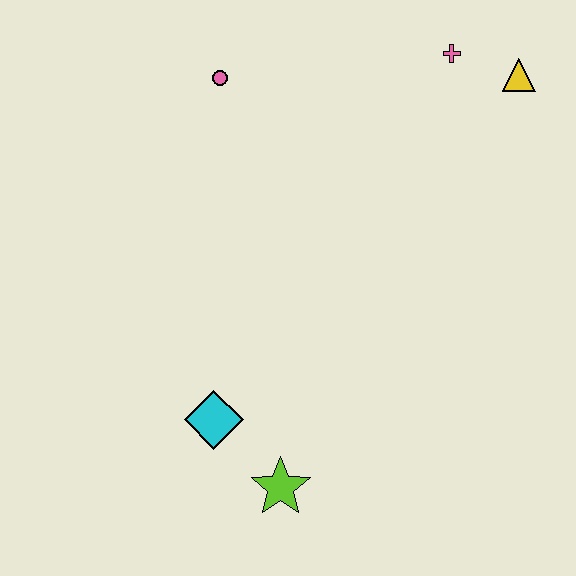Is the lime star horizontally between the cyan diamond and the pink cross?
Yes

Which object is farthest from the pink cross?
The lime star is farthest from the pink cross.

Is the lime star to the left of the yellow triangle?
Yes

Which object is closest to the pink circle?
The pink cross is closest to the pink circle.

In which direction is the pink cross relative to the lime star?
The pink cross is above the lime star.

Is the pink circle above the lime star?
Yes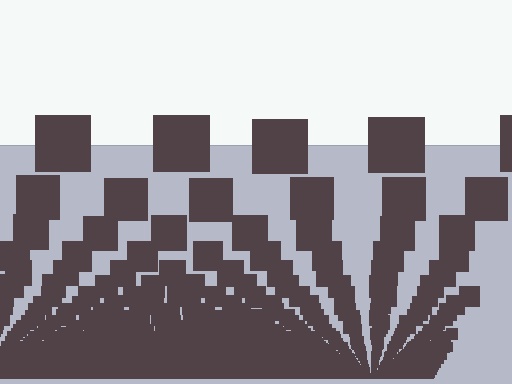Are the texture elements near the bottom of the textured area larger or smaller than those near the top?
Smaller. The gradient is inverted — elements near the bottom are smaller and denser.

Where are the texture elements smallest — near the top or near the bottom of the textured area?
Near the bottom.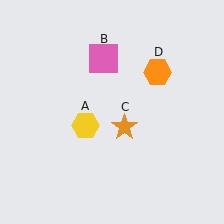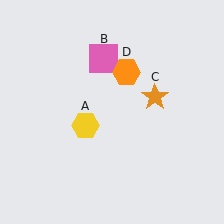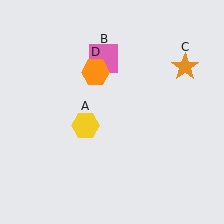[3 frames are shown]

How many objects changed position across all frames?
2 objects changed position: orange star (object C), orange hexagon (object D).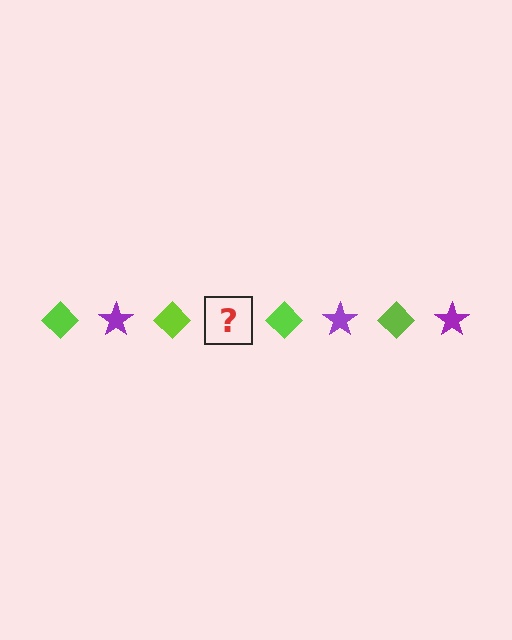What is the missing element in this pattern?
The missing element is a purple star.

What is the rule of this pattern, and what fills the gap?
The rule is that the pattern alternates between lime diamond and purple star. The gap should be filled with a purple star.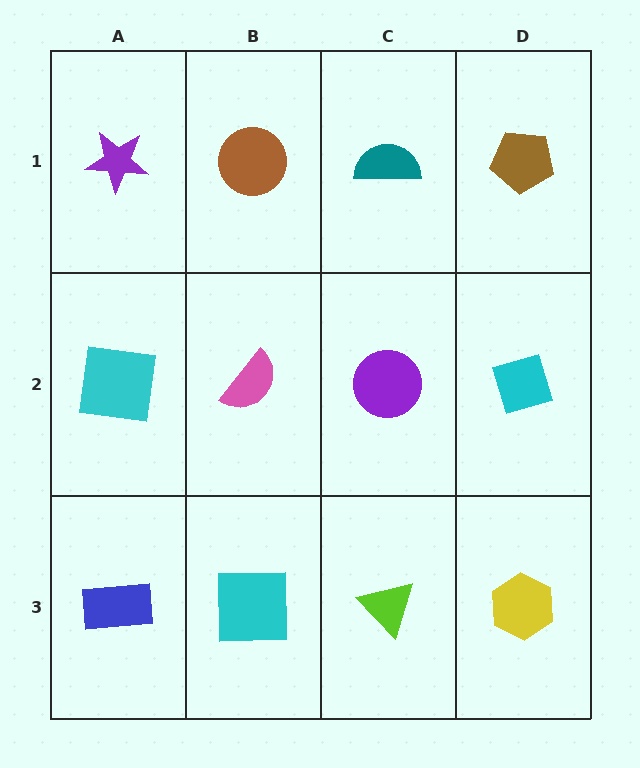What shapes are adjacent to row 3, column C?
A purple circle (row 2, column C), a cyan square (row 3, column B), a yellow hexagon (row 3, column D).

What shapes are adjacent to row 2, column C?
A teal semicircle (row 1, column C), a lime triangle (row 3, column C), a pink semicircle (row 2, column B), a cyan diamond (row 2, column D).